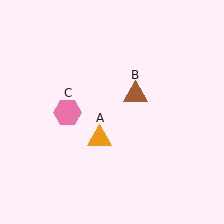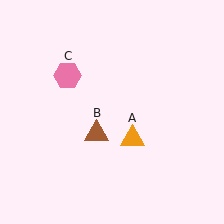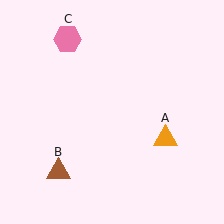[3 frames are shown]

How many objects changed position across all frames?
3 objects changed position: orange triangle (object A), brown triangle (object B), pink hexagon (object C).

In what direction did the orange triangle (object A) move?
The orange triangle (object A) moved right.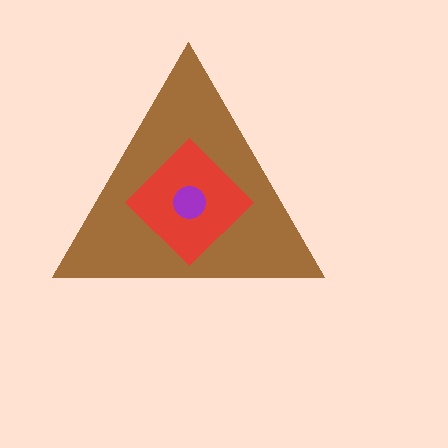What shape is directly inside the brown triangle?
The red diamond.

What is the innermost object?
The purple circle.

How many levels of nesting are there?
3.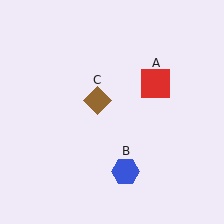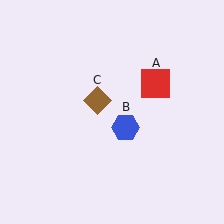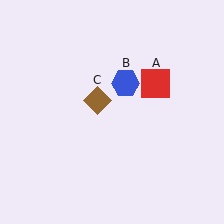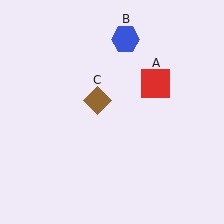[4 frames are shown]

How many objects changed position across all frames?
1 object changed position: blue hexagon (object B).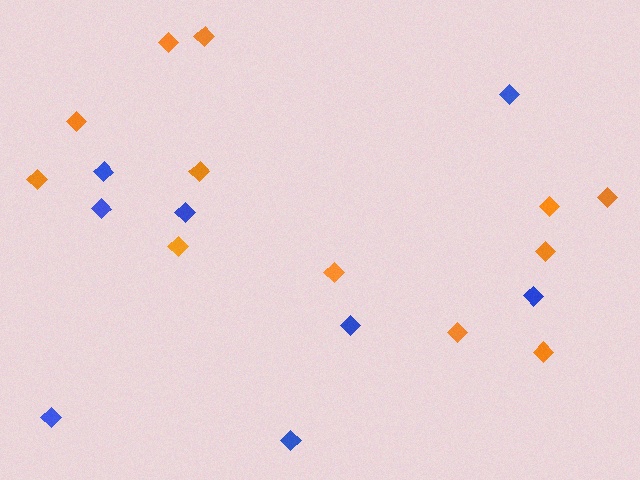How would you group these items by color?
There are 2 groups: one group of orange diamonds (12) and one group of blue diamonds (8).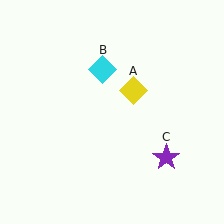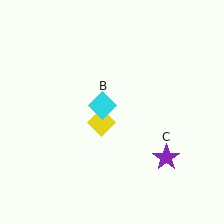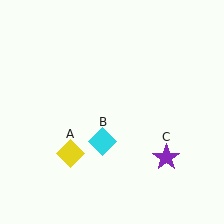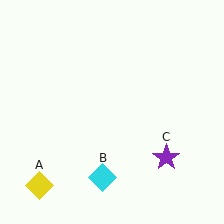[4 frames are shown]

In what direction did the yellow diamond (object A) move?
The yellow diamond (object A) moved down and to the left.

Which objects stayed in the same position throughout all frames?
Purple star (object C) remained stationary.